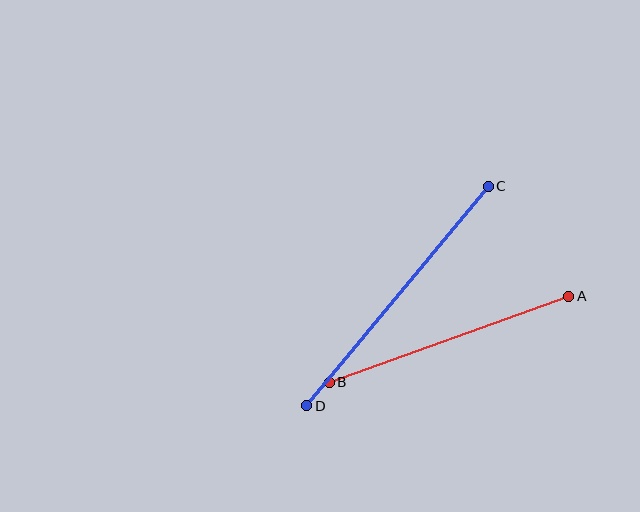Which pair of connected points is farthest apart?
Points C and D are farthest apart.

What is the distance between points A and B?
The distance is approximately 255 pixels.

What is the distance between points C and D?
The distance is approximately 285 pixels.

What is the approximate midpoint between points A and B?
The midpoint is at approximately (449, 339) pixels.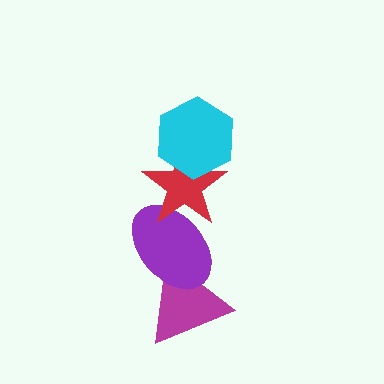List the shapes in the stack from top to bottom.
From top to bottom: the cyan hexagon, the red star, the purple ellipse, the magenta triangle.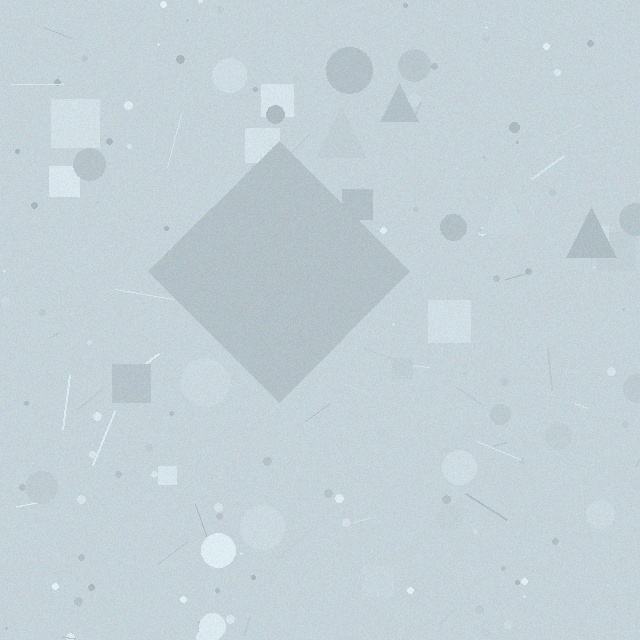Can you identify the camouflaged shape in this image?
The camouflaged shape is a diamond.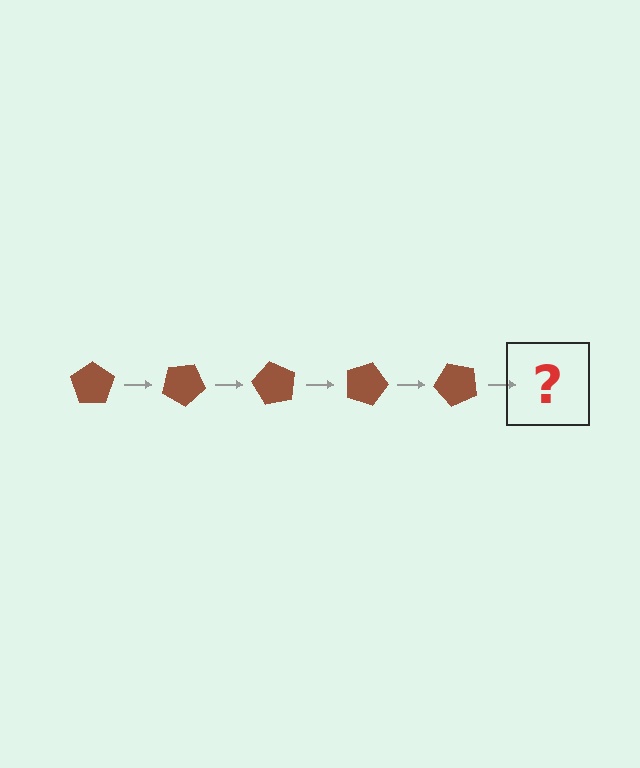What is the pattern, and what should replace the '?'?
The pattern is that the pentagon rotates 30 degrees each step. The '?' should be a brown pentagon rotated 150 degrees.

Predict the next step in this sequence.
The next step is a brown pentagon rotated 150 degrees.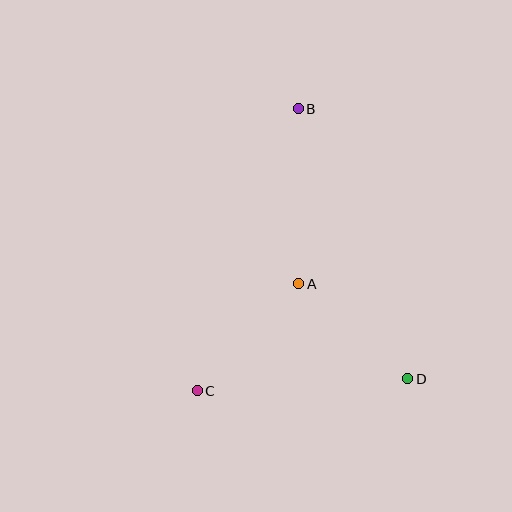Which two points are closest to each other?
Points A and D are closest to each other.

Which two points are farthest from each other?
Points B and C are farthest from each other.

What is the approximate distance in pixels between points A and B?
The distance between A and B is approximately 175 pixels.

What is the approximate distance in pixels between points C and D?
The distance between C and D is approximately 210 pixels.